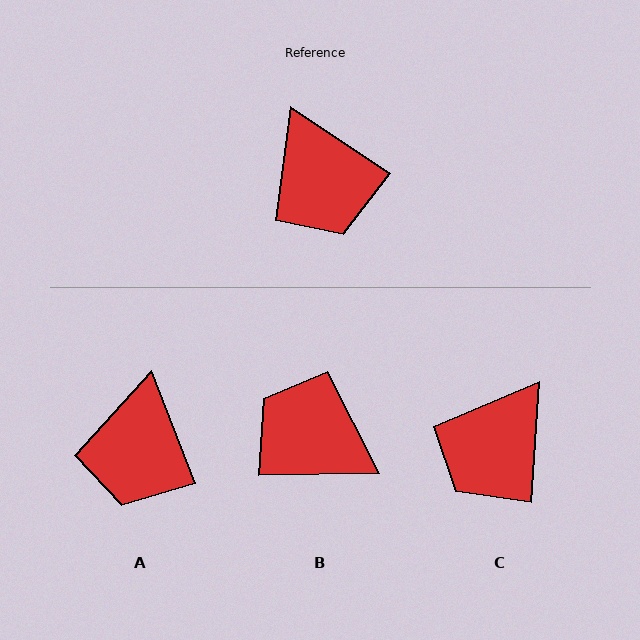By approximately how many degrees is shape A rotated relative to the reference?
Approximately 35 degrees clockwise.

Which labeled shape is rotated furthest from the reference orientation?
B, about 145 degrees away.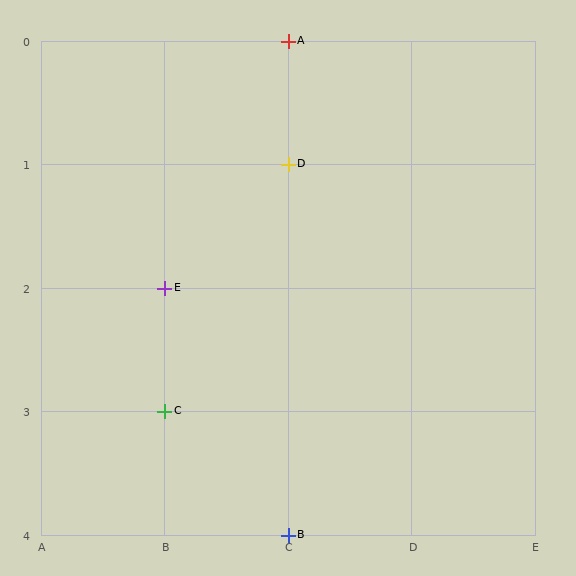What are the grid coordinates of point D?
Point D is at grid coordinates (C, 1).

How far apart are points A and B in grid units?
Points A and B are 4 rows apart.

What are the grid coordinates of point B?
Point B is at grid coordinates (C, 4).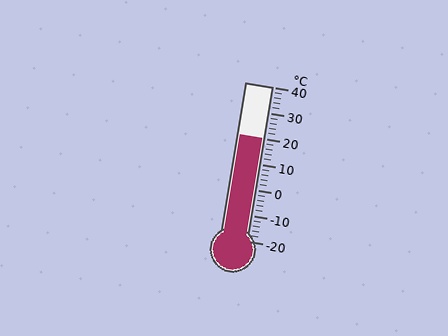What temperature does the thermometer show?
The thermometer shows approximately 20°C.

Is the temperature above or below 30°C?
The temperature is below 30°C.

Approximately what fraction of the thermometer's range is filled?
The thermometer is filled to approximately 65% of its range.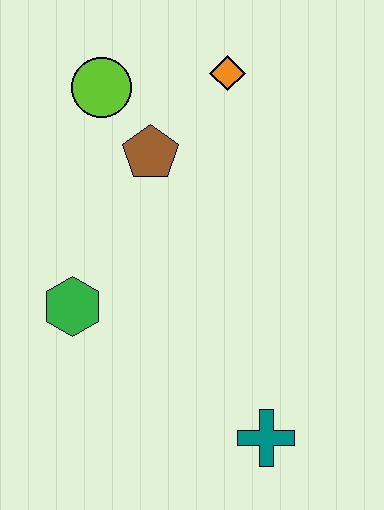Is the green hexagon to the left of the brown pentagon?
Yes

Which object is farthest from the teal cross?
The lime circle is farthest from the teal cross.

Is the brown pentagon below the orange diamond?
Yes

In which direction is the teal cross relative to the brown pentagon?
The teal cross is below the brown pentagon.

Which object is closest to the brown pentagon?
The lime circle is closest to the brown pentagon.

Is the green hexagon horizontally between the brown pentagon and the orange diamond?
No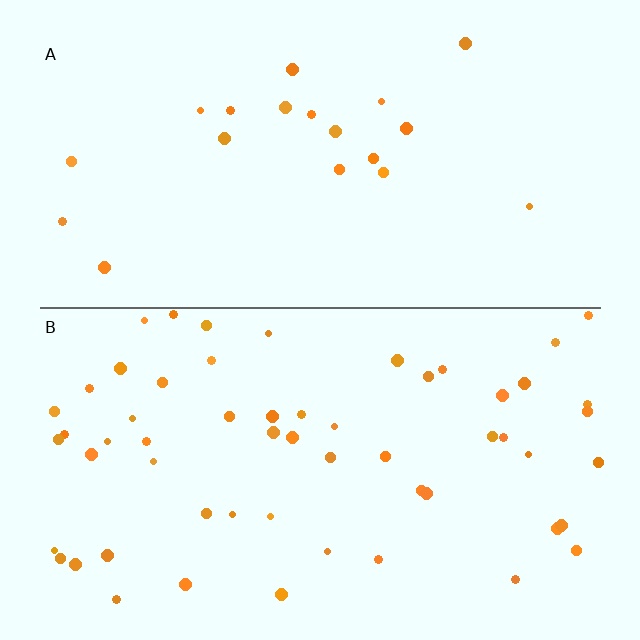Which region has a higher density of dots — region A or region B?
B (the bottom).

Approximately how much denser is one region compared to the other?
Approximately 3.0× — region B over region A.